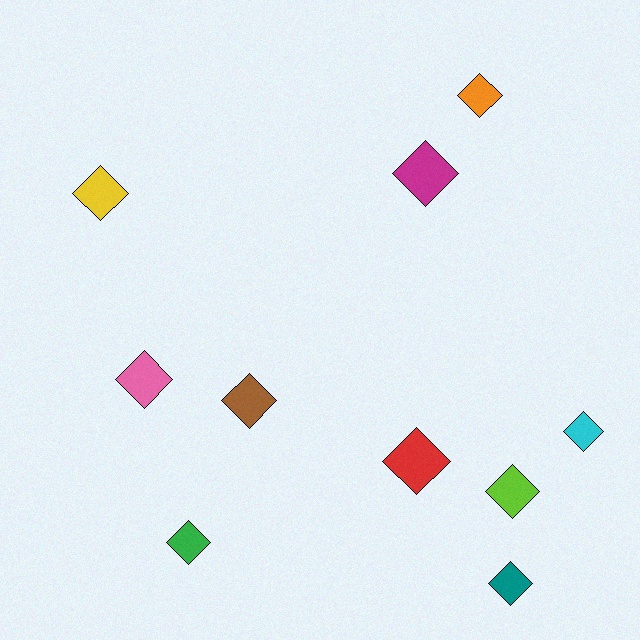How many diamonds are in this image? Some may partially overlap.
There are 10 diamonds.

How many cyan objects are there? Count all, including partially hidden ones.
There is 1 cyan object.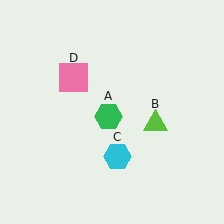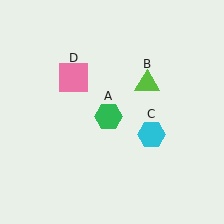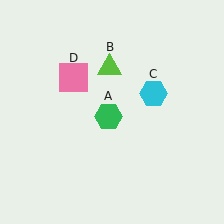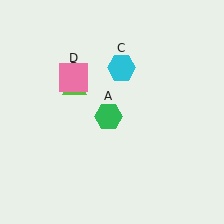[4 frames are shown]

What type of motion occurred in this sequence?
The lime triangle (object B), cyan hexagon (object C) rotated counterclockwise around the center of the scene.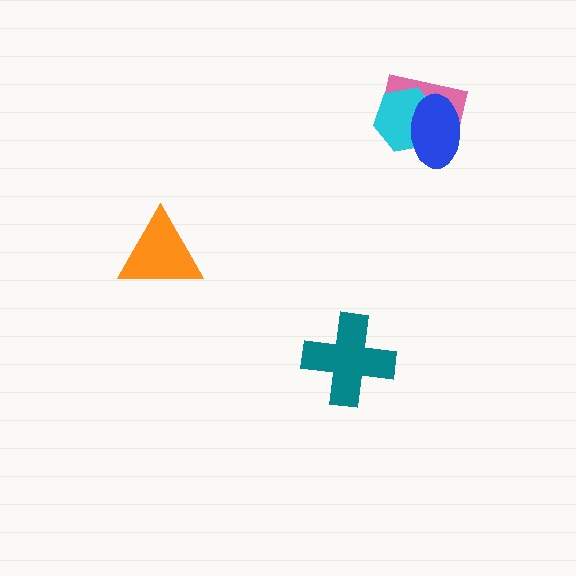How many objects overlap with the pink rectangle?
2 objects overlap with the pink rectangle.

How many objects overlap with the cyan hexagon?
2 objects overlap with the cyan hexagon.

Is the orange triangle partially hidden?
No, no other shape covers it.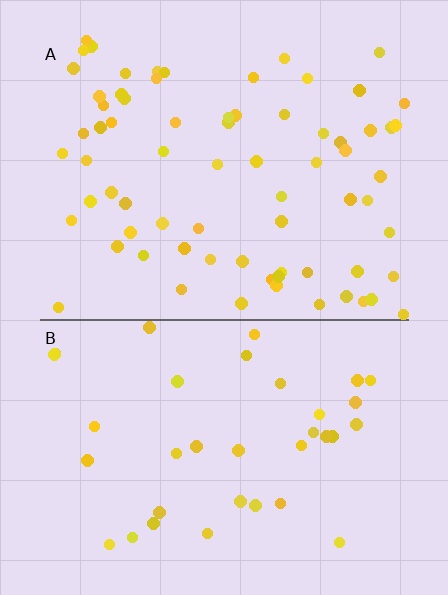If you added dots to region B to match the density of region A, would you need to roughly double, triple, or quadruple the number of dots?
Approximately double.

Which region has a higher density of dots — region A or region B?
A (the top).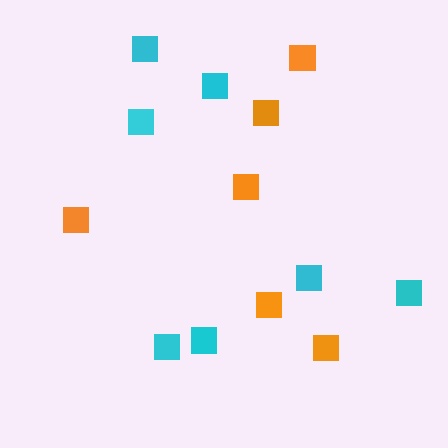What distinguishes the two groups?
There are 2 groups: one group of cyan squares (7) and one group of orange squares (6).